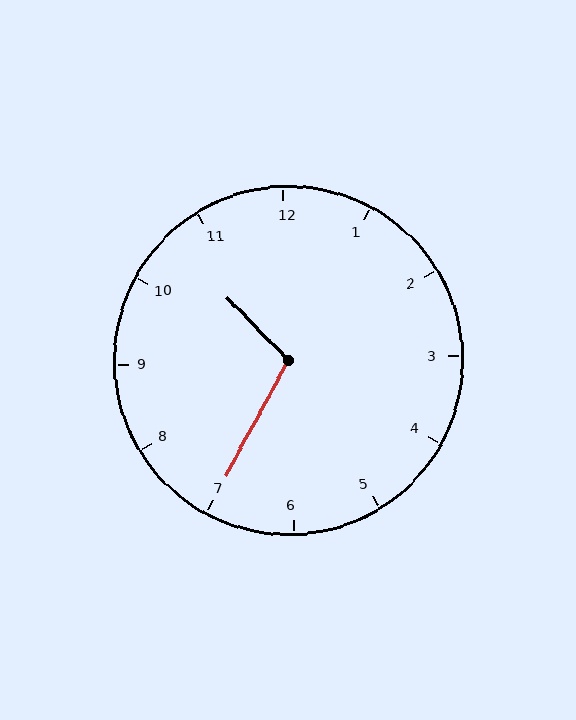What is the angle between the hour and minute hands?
Approximately 108 degrees.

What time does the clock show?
10:35.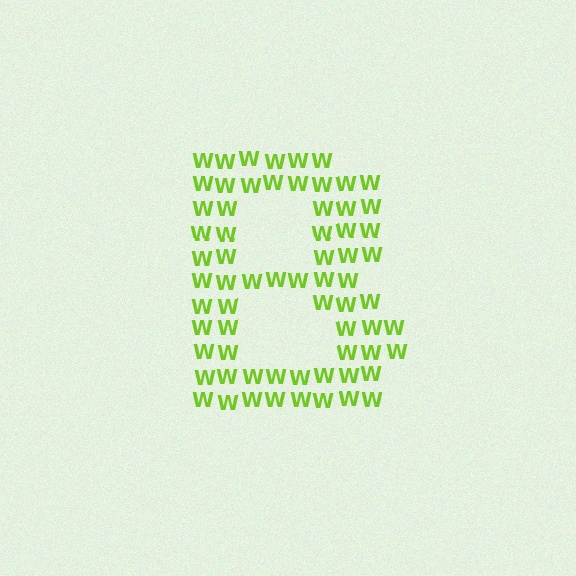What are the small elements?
The small elements are letter W's.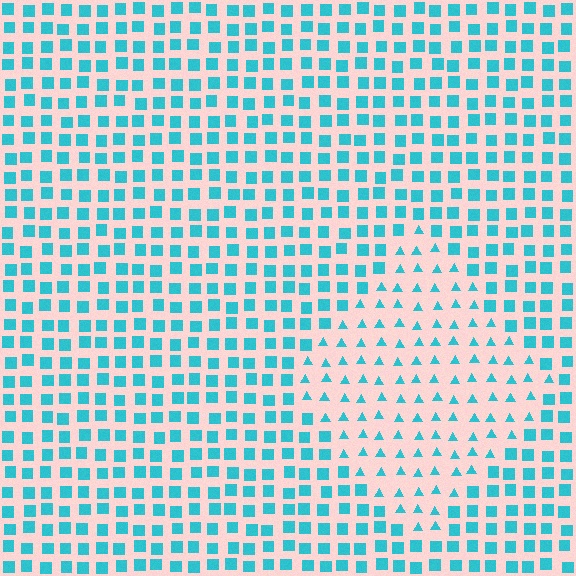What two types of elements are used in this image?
The image uses triangles inside the diamond region and squares outside it.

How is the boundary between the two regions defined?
The boundary is defined by a change in element shape: triangles inside vs. squares outside. All elements share the same color and spacing.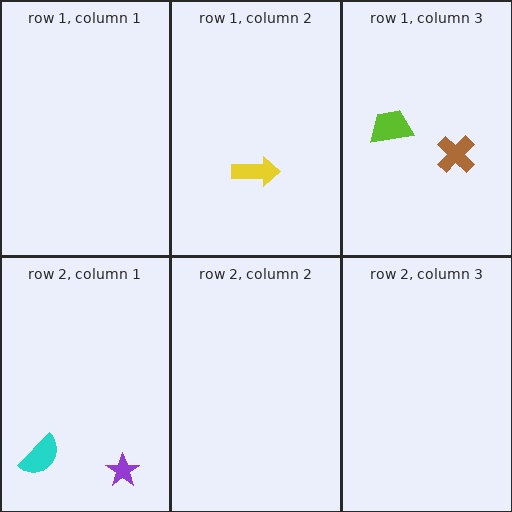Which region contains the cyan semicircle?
The row 2, column 1 region.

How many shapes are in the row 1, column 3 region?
2.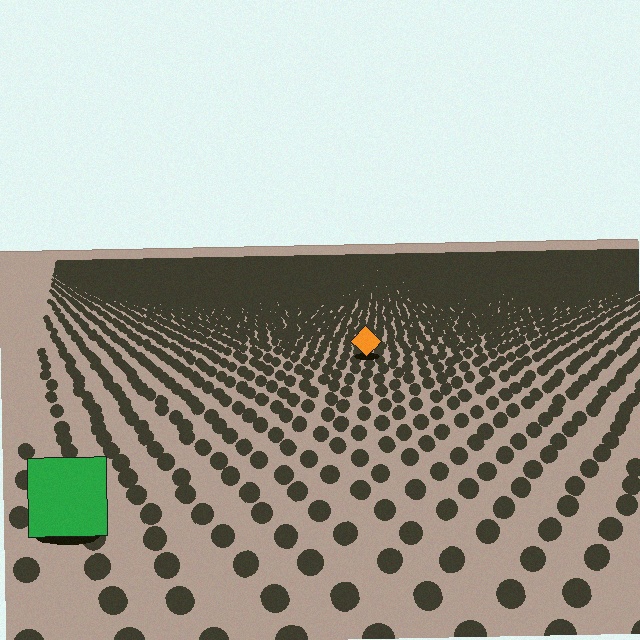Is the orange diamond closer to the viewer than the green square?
No. The green square is closer — you can tell from the texture gradient: the ground texture is coarser near it.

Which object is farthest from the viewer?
The orange diamond is farthest from the viewer. It appears smaller and the ground texture around it is denser.